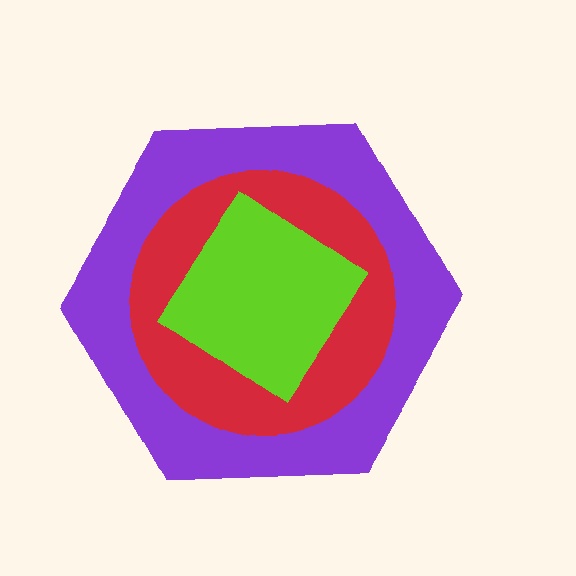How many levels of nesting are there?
3.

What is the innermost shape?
The lime diamond.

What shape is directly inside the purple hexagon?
The red circle.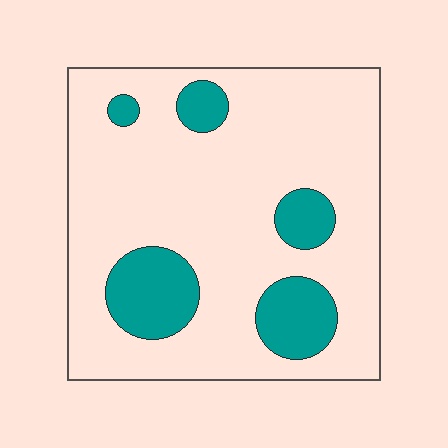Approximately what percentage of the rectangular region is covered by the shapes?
Approximately 20%.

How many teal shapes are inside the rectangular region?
5.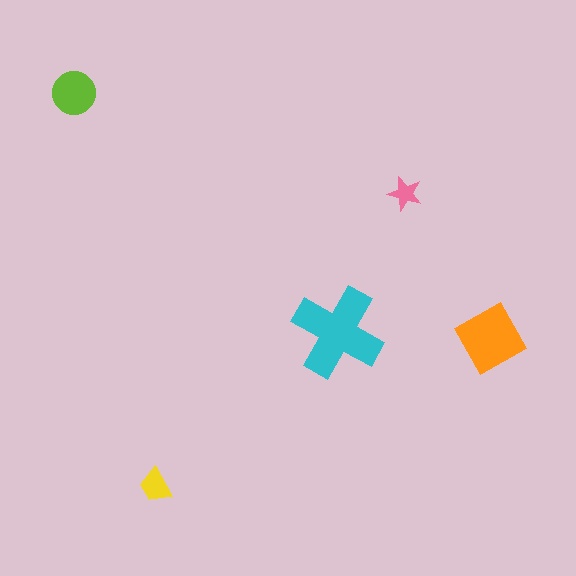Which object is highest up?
The lime circle is topmost.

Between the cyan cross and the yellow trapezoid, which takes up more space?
The cyan cross.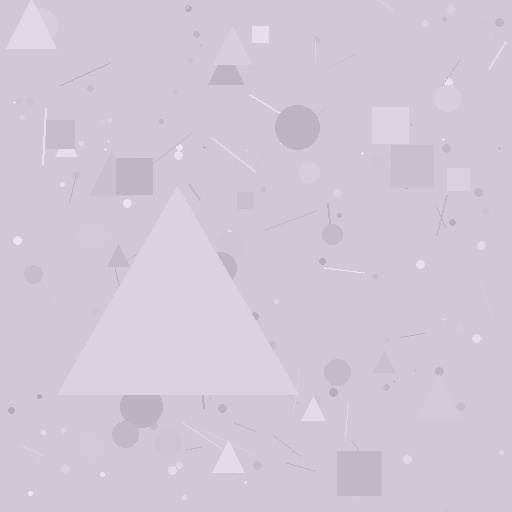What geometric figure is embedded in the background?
A triangle is embedded in the background.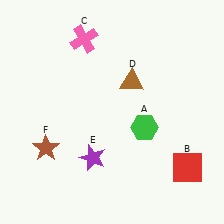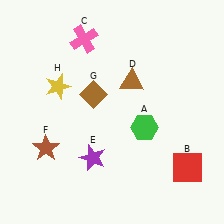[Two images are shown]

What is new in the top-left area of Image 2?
A yellow star (H) was added in the top-left area of Image 2.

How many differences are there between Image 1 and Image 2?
There are 2 differences between the two images.